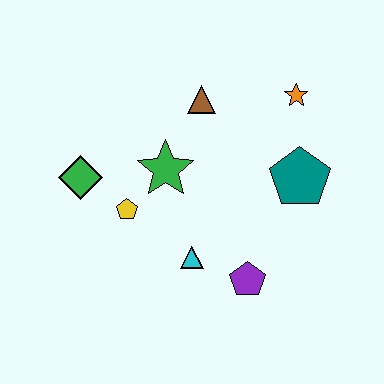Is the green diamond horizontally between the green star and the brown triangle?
No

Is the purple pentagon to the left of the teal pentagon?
Yes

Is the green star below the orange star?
Yes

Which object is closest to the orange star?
The teal pentagon is closest to the orange star.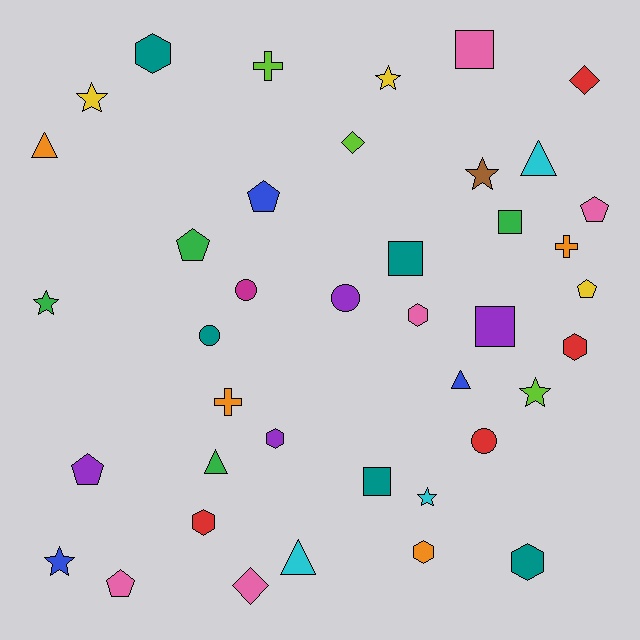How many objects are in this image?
There are 40 objects.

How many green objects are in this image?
There are 4 green objects.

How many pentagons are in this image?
There are 6 pentagons.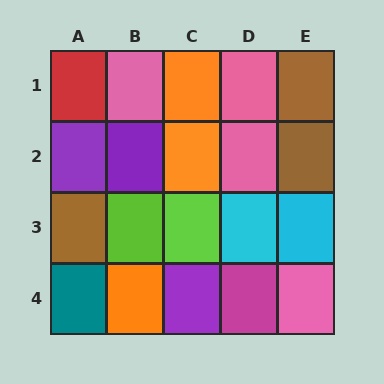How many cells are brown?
3 cells are brown.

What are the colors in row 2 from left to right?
Purple, purple, orange, pink, brown.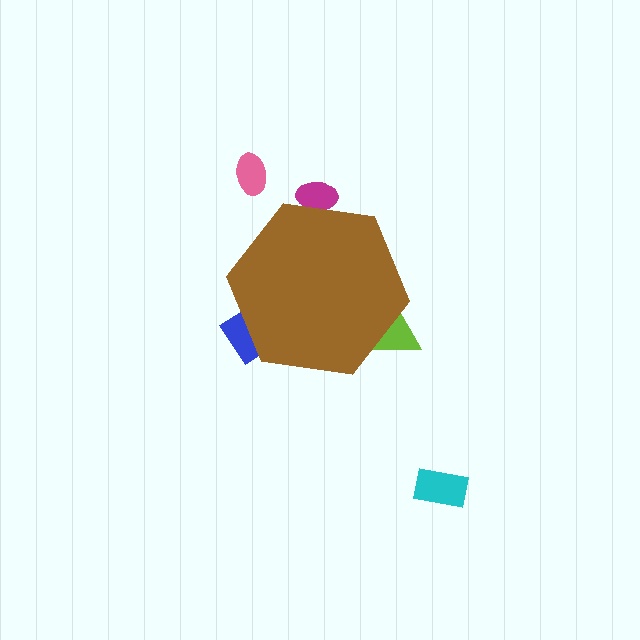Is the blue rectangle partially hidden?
Yes, the blue rectangle is partially hidden behind the brown hexagon.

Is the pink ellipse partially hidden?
No, the pink ellipse is fully visible.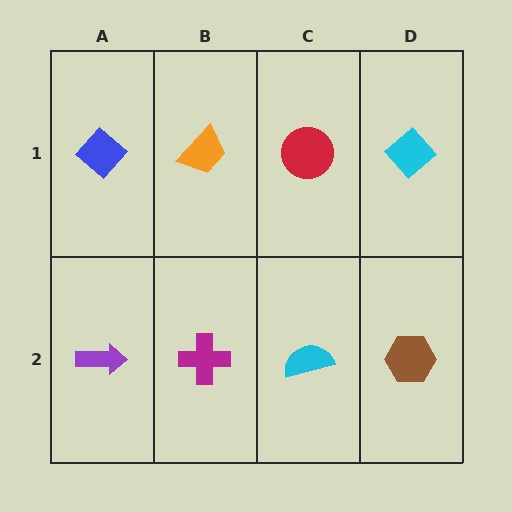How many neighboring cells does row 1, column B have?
3.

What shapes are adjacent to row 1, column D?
A brown hexagon (row 2, column D), a red circle (row 1, column C).